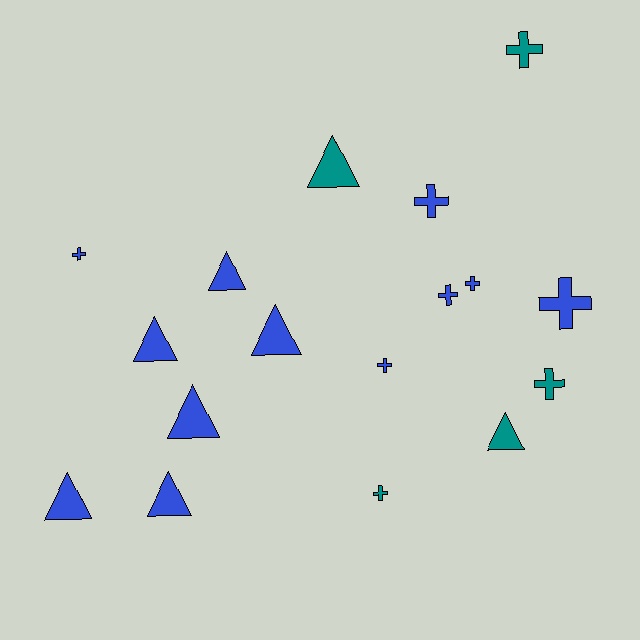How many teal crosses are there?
There are 3 teal crosses.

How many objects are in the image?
There are 17 objects.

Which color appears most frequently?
Blue, with 12 objects.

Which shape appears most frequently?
Cross, with 9 objects.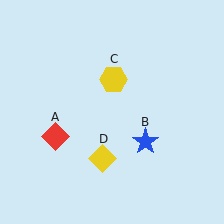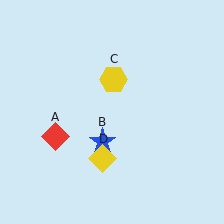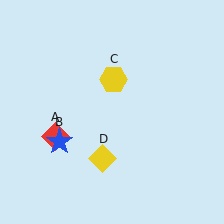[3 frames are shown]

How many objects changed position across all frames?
1 object changed position: blue star (object B).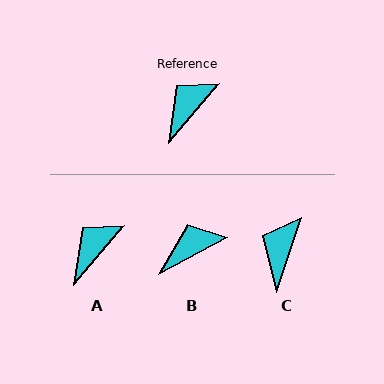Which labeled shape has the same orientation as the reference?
A.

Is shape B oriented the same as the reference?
No, it is off by about 21 degrees.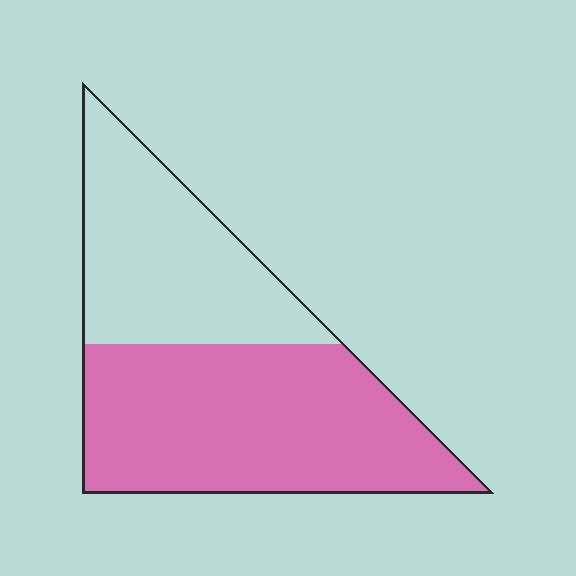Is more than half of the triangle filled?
Yes.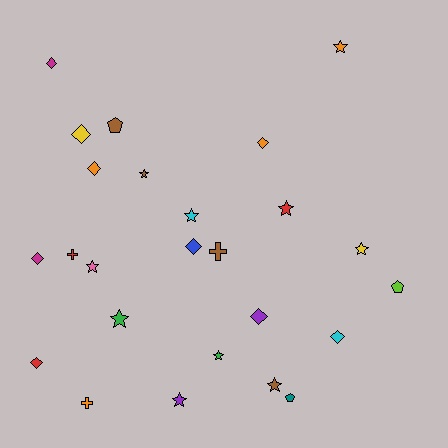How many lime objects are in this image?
There is 1 lime object.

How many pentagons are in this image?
There are 3 pentagons.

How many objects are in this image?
There are 25 objects.